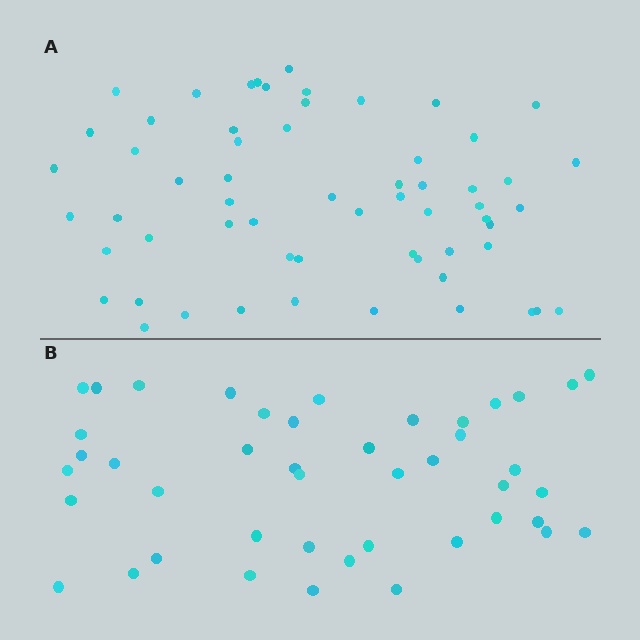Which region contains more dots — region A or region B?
Region A (the top region) has more dots.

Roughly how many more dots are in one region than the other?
Region A has approximately 15 more dots than region B.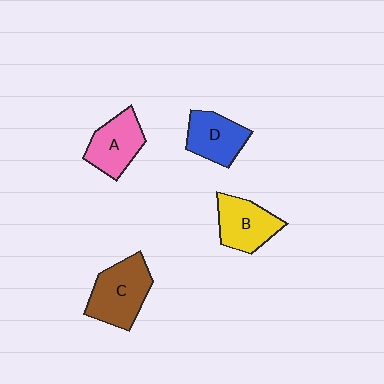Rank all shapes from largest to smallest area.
From largest to smallest: C (brown), B (yellow), A (pink), D (blue).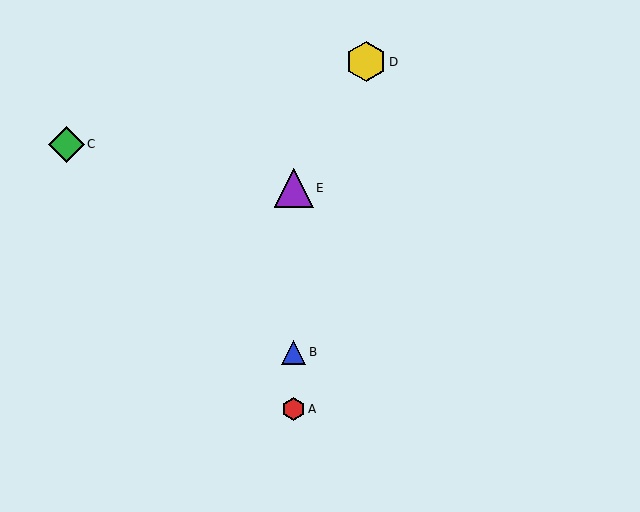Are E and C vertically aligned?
No, E is at x≈294 and C is at x≈66.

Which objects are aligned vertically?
Objects A, B, E are aligned vertically.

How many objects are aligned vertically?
3 objects (A, B, E) are aligned vertically.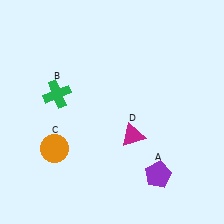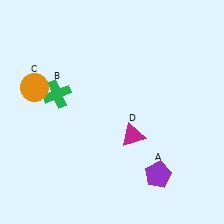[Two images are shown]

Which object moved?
The orange circle (C) moved up.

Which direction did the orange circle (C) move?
The orange circle (C) moved up.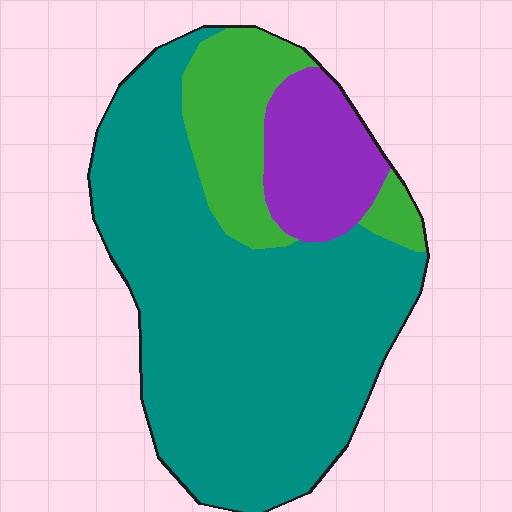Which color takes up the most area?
Teal, at roughly 70%.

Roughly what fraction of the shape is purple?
Purple covers roughly 15% of the shape.